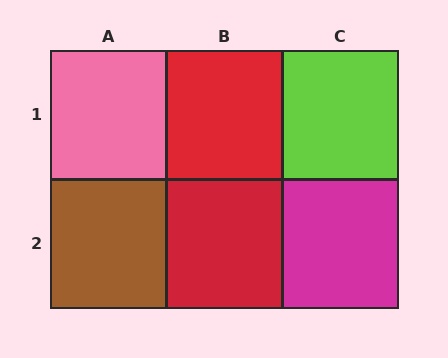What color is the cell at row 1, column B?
Red.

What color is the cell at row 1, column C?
Lime.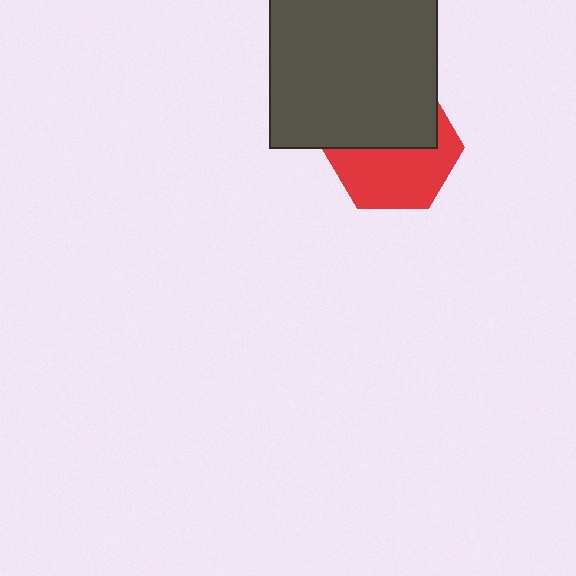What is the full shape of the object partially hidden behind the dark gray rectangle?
The partially hidden object is a red hexagon.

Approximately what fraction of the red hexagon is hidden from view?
Roughly 47% of the red hexagon is hidden behind the dark gray rectangle.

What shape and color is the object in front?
The object in front is a dark gray rectangle.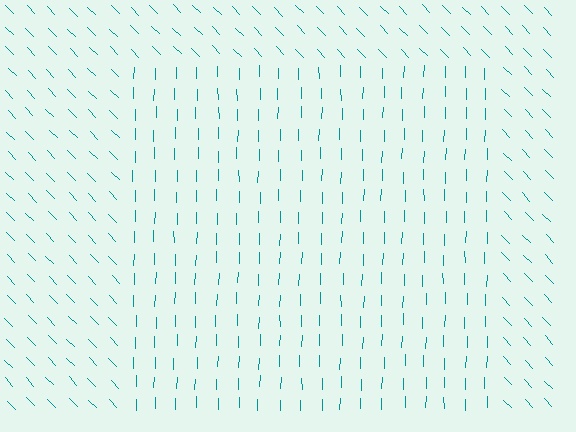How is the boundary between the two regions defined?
The boundary is defined purely by a change in line orientation (approximately 45 degrees difference). All lines are the same color and thickness.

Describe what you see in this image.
The image is filled with small teal line segments. A rectangle region in the image has lines oriented differently from the surrounding lines, creating a visible texture boundary.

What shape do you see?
I see a rectangle.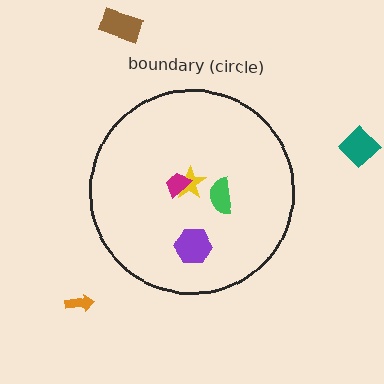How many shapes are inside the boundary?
4 inside, 3 outside.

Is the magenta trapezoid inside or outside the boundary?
Inside.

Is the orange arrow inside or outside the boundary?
Outside.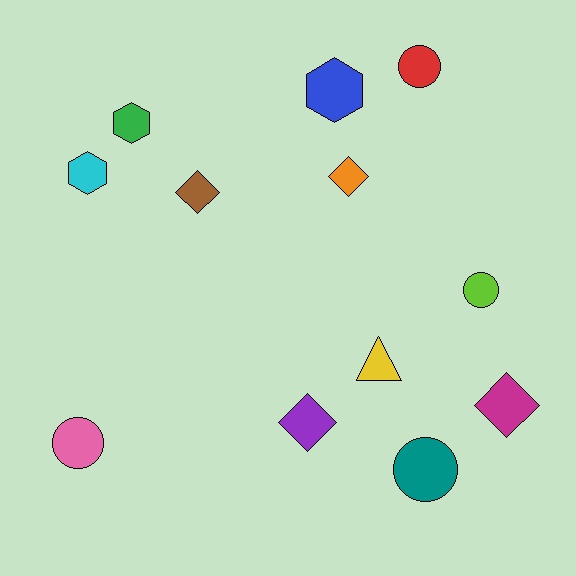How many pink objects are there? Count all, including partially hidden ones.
There is 1 pink object.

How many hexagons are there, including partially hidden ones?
There are 3 hexagons.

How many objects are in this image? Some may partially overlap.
There are 12 objects.